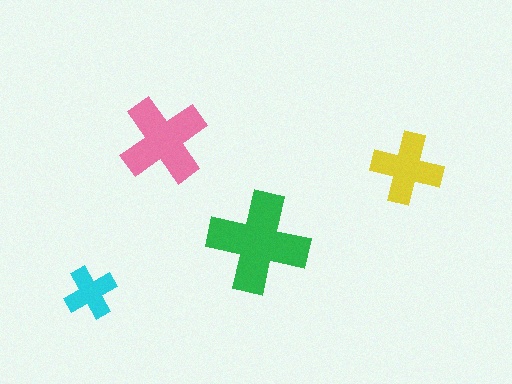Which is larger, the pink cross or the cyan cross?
The pink one.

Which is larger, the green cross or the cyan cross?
The green one.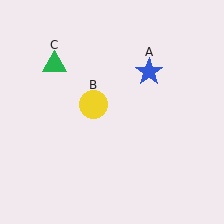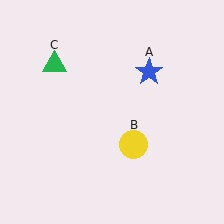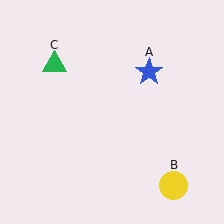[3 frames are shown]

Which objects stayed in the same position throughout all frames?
Blue star (object A) and green triangle (object C) remained stationary.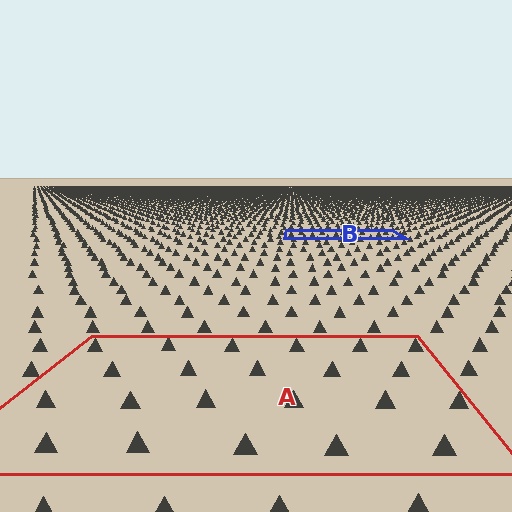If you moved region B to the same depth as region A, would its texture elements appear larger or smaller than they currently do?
They would appear larger. At a closer depth, the same texture elements are projected at a bigger on-screen size.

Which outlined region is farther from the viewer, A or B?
Region B is farther from the viewer — the texture elements inside it appear smaller and more densely packed.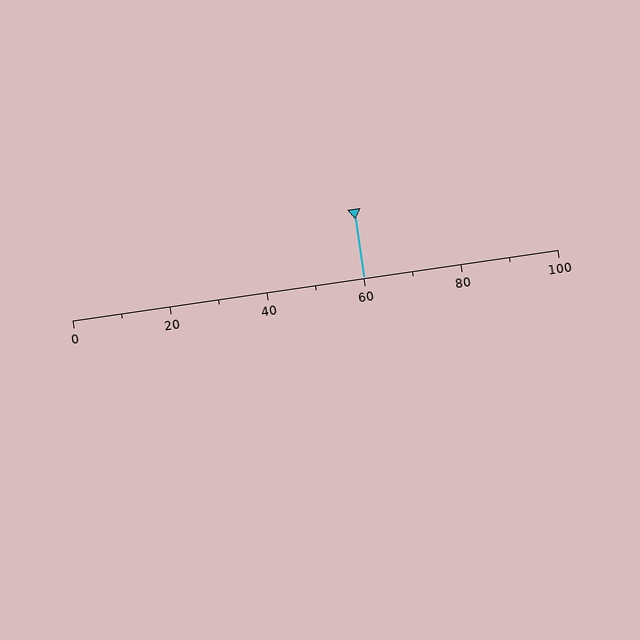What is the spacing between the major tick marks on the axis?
The major ticks are spaced 20 apart.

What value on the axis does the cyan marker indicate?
The marker indicates approximately 60.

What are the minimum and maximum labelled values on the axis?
The axis runs from 0 to 100.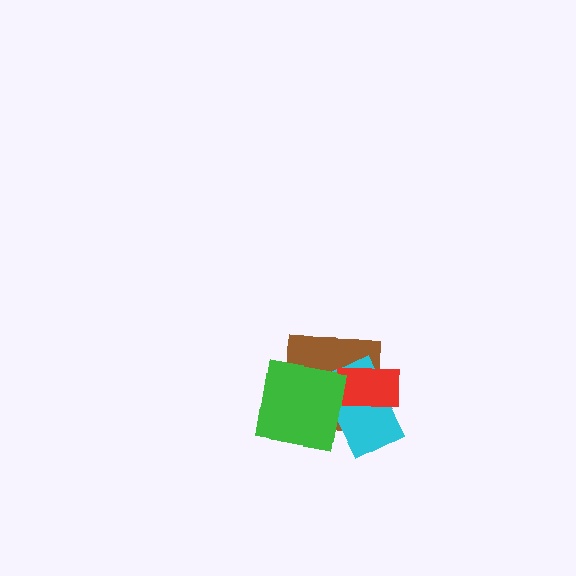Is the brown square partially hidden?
Yes, it is partially covered by another shape.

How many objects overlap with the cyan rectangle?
3 objects overlap with the cyan rectangle.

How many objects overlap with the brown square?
3 objects overlap with the brown square.